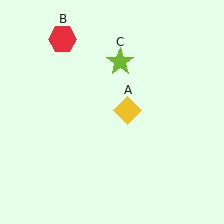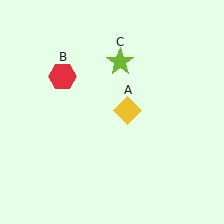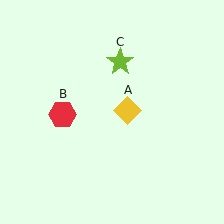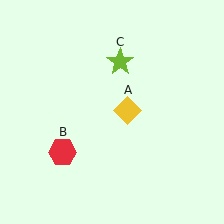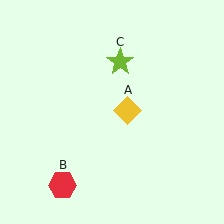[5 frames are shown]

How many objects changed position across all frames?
1 object changed position: red hexagon (object B).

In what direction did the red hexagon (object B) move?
The red hexagon (object B) moved down.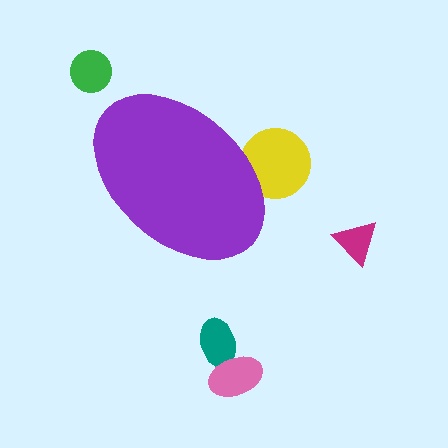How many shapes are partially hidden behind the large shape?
1 shape is partially hidden.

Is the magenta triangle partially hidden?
No, the magenta triangle is fully visible.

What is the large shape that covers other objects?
A purple ellipse.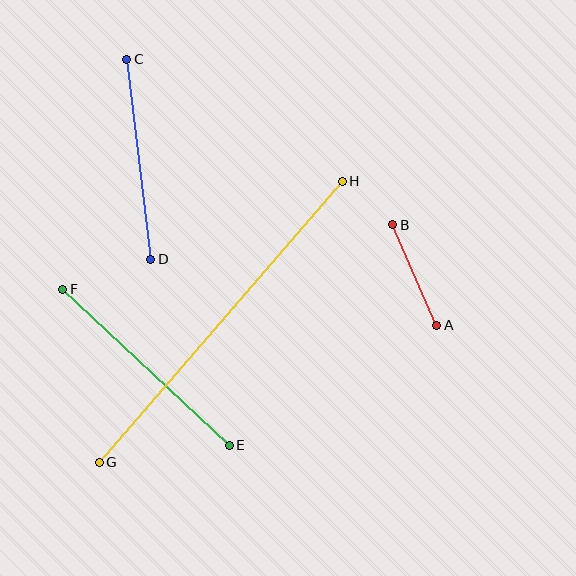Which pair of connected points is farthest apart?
Points G and H are farthest apart.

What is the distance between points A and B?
The distance is approximately 110 pixels.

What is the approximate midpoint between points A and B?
The midpoint is at approximately (415, 275) pixels.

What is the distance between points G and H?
The distance is approximately 371 pixels.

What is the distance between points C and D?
The distance is approximately 201 pixels.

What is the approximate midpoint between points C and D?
The midpoint is at approximately (139, 159) pixels.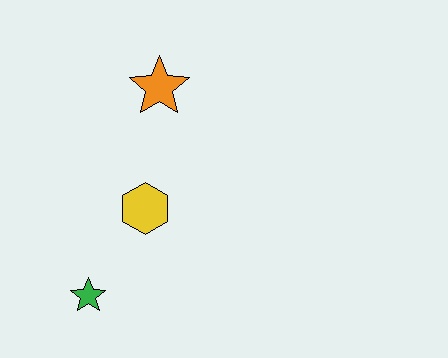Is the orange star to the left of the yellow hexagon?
No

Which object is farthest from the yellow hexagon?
The orange star is farthest from the yellow hexagon.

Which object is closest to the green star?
The yellow hexagon is closest to the green star.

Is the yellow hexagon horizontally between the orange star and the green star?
Yes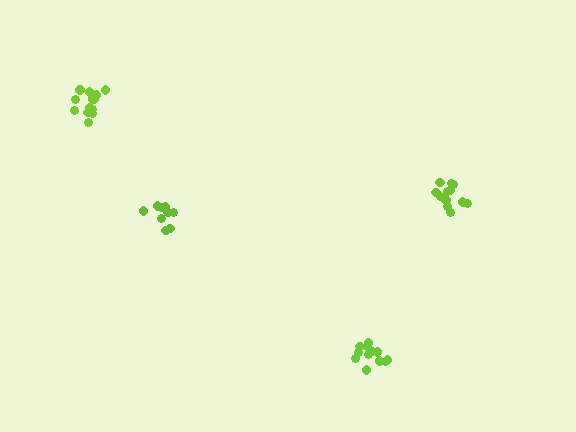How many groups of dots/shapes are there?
There are 4 groups.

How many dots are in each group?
Group 1: 12 dots, Group 2: 13 dots, Group 3: 13 dots, Group 4: 9 dots (47 total).